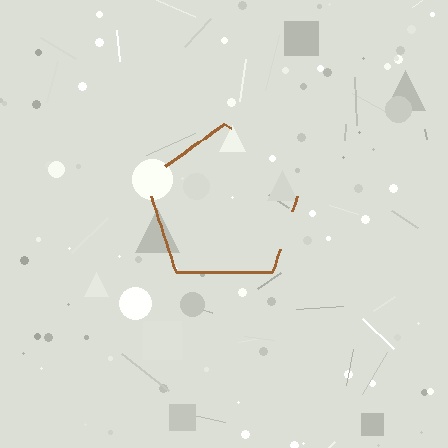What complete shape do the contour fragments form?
The contour fragments form a pentagon.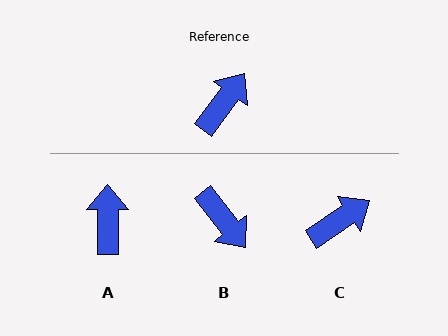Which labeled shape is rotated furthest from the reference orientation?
B, about 106 degrees away.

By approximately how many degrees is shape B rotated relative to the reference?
Approximately 106 degrees clockwise.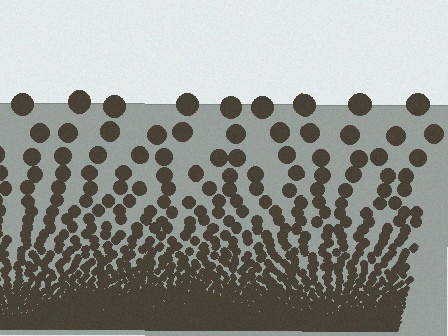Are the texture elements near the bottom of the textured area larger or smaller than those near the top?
Smaller. The gradient is inverted — elements near the bottom are smaller and denser.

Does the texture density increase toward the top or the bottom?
Density increases toward the bottom.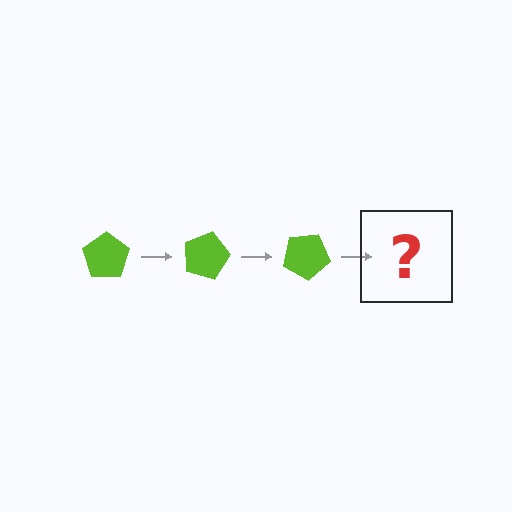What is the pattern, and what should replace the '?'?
The pattern is that the pentagon rotates 15 degrees each step. The '?' should be a lime pentagon rotated 45 degrees.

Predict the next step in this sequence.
The next step is a lime pentagon rotated 45 degrees.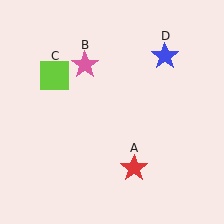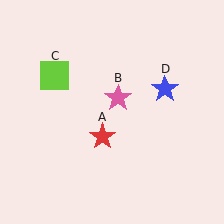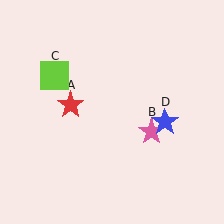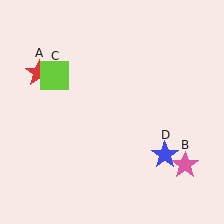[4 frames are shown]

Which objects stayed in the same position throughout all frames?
Lime square (object C) remained stationary.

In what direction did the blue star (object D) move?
The blue star (object D) moved down.